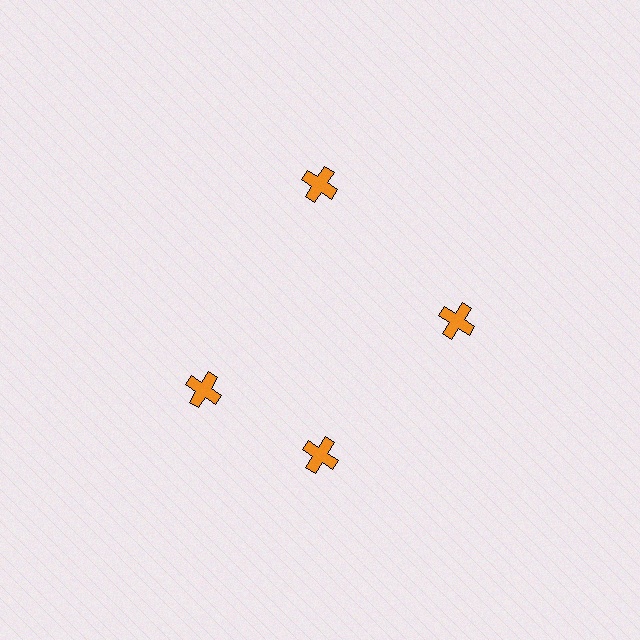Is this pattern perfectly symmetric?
No. The 4 orange crosses are arranged in a ring, but one element near the 9 o'clock position is rotated out of alignment along the ring, breaking the 4-fold rotational symmetry.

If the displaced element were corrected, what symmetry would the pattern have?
It would have 4-fold rotational symmetry — the pattern would map onto itself every 90 degrees.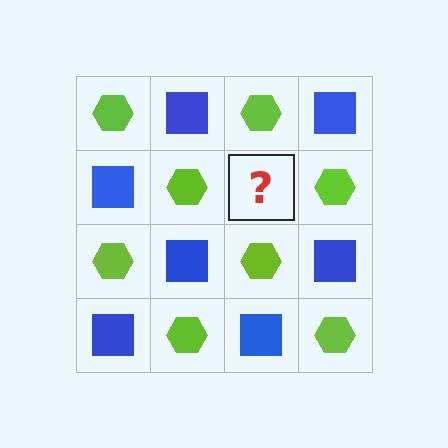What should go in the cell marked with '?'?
The missing cell should contain a blue square.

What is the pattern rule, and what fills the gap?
The rule is that it alternates lime hexagon and blue square in a checkerboard pattern. The gap should be filled with a blue square.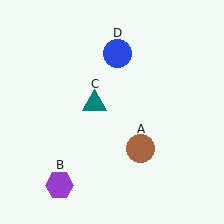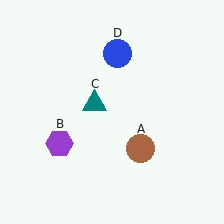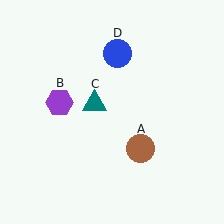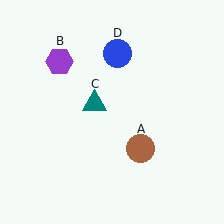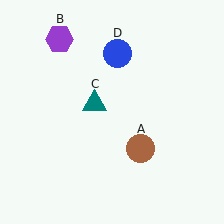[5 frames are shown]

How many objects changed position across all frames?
1 object changed position: purple hexagon (object B).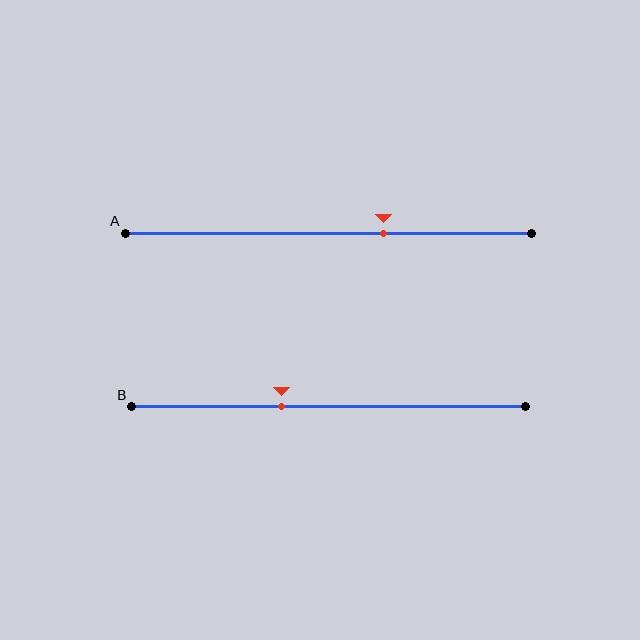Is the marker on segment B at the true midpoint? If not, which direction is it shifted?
No, the marker on segment B is shifted to the left by about 12% of the segment length.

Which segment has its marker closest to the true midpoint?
Segment B has its marker closest to the true midpoint.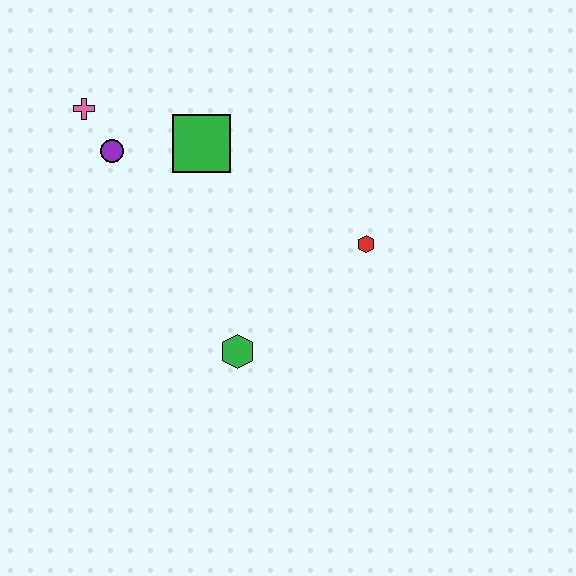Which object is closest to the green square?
The purple circle is closest to the green square.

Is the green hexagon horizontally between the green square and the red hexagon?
Yes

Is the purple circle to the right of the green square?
No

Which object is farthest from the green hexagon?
The pink cross is farthest from the green hexagon.